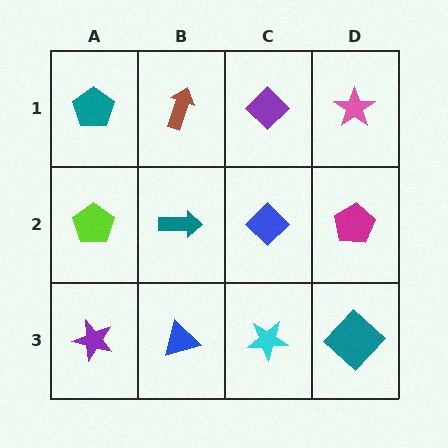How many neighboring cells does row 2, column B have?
4.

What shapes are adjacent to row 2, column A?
A teal pentagon (row 1, column A), a purple star (row 3, column A), a teal arrow (row 2, column B).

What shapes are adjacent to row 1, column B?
A teal arrow (row 2, column B), a teal pentagon (row 1, column A), a purple diamond (row 1, column C).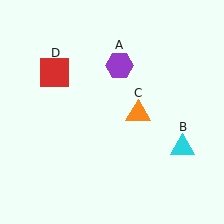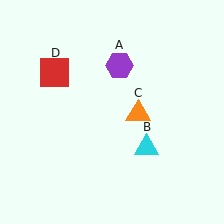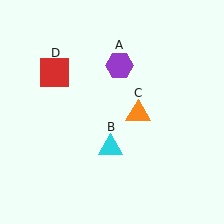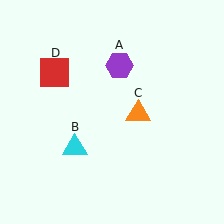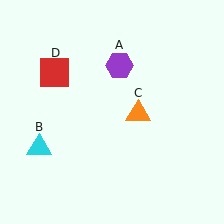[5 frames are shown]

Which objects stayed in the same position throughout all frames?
Purple hexagon (object A) and orange triangle (object C) and red square (object D) remained stationary.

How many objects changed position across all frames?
1 object changed position: cyan triangle (object B).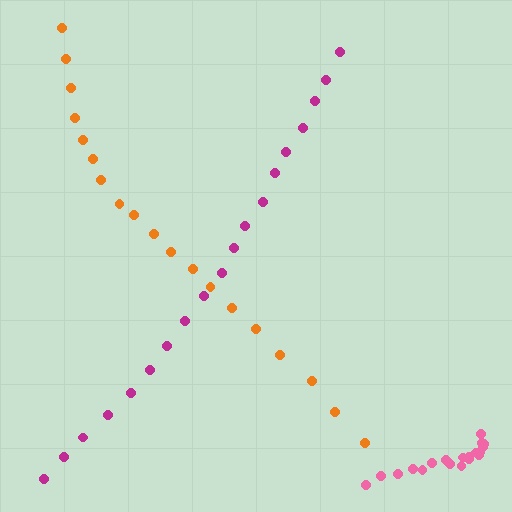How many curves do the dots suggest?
There are 3 distinct paths.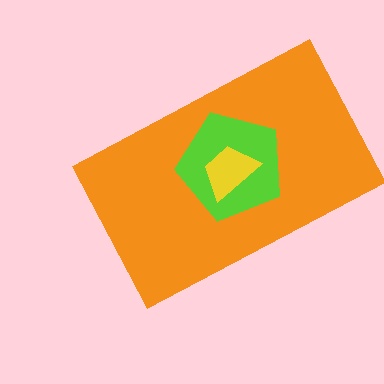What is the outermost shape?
The orange rectangle.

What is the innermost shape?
The yellow trapezoid.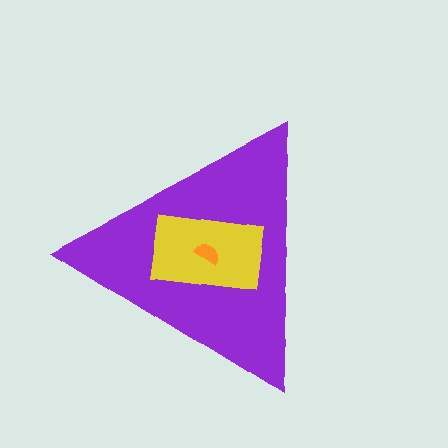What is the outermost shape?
The purple triangle.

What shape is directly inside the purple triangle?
The yellow rectangle.